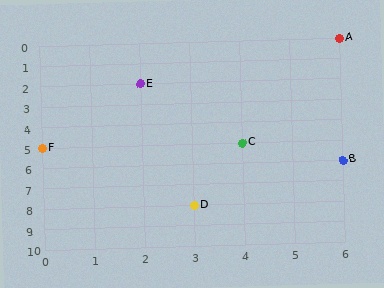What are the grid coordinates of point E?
Point E is at grid coordinates (2, 2).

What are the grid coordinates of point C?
Point C is at grid coordinates (4, 5).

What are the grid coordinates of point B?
Point B is at grid coordinates (6, 6).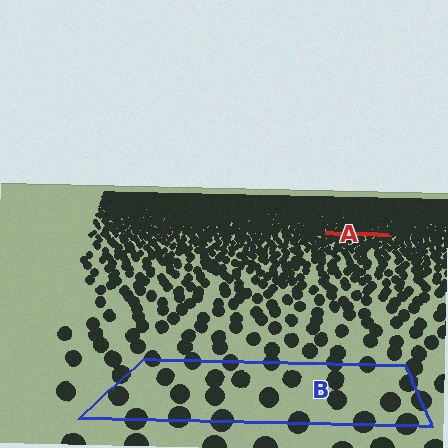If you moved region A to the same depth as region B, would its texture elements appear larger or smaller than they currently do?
They would appear larger. At a closer depth, the same texture elements are projected at a bigger on-screen size.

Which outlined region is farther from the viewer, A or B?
Region A is farther from the viewer — the texture elements inside it appear smaller and more densely packed.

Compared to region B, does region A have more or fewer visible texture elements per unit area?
Region A has more texture elements per unit area — they are packed more densely because it is farther away.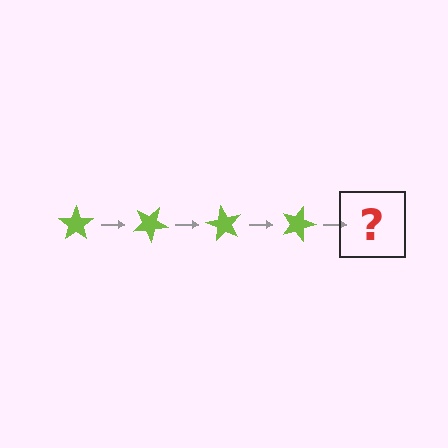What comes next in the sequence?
The next element should be a lime star rotated 120 degrees.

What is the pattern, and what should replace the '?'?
The pattern is that the star rotates 30 degrees each step. The '?' should be a lime star rotated 120 degrees.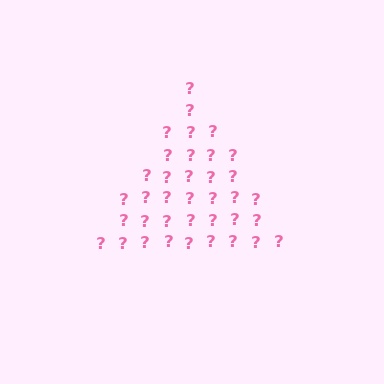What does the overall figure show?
The overall figure shows a triangle.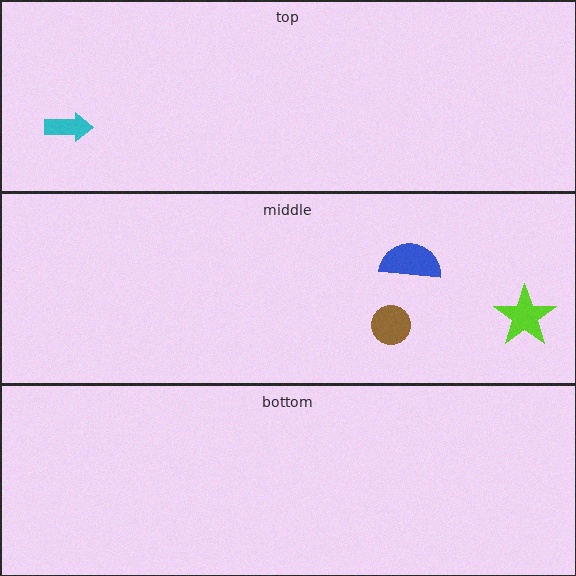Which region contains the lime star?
The middle region.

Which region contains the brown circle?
The middle region.